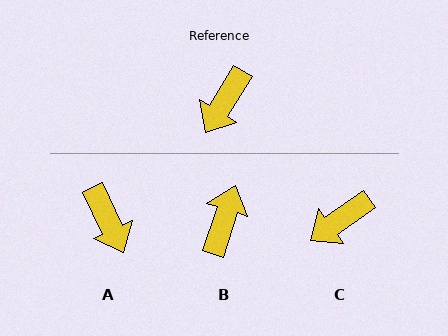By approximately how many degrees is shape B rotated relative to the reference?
Approximately 166 degrees clockwise.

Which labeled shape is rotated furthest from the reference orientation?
B, about 166 degrees away.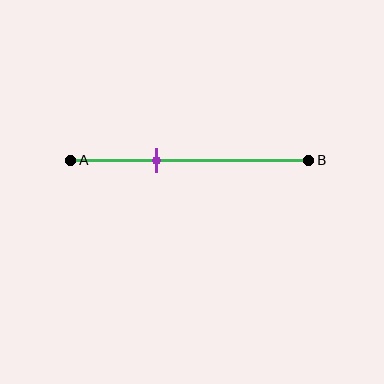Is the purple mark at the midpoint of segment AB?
No, the mark is at about 35% from A, not at the 50% midpoint.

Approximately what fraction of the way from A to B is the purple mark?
The purple mark is approximately 35% of the way from A to B.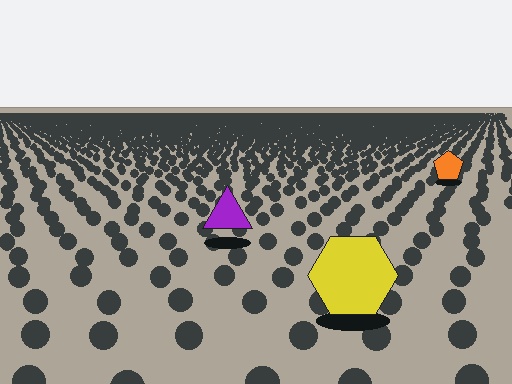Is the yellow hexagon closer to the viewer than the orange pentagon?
Yes. The yellow hexagon is closer — you can tell from the texture gradient: the ground texture is coarser near it.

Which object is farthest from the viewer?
The orange pentagon is farthest from the viewer. It appears smaller and the ground texture around it is denser.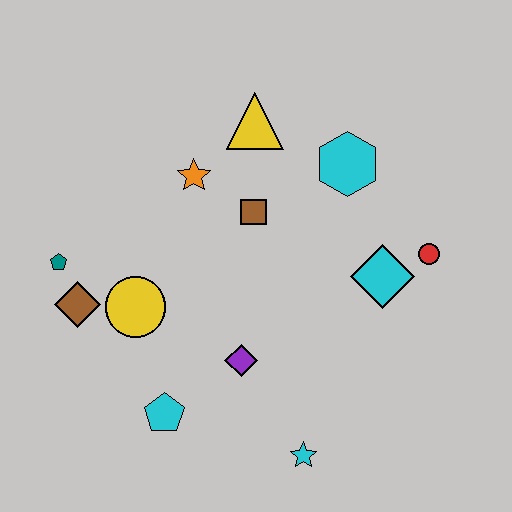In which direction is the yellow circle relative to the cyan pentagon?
The yellow circle is above the cyan pentagon.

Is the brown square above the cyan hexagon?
No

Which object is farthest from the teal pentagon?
The red circle is farthest from the teal pentagon.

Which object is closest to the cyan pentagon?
The purple diamond is closest to the cyan pentagon.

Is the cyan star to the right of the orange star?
Yes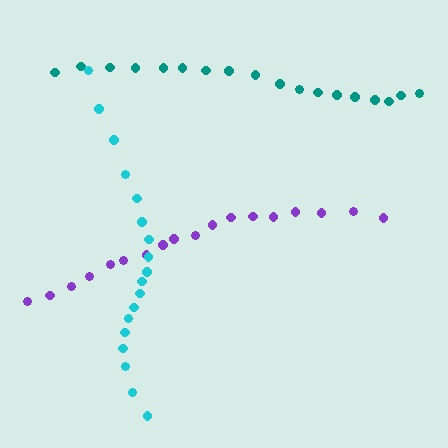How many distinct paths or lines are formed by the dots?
There are 3 distinct paths.